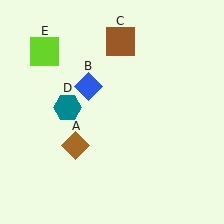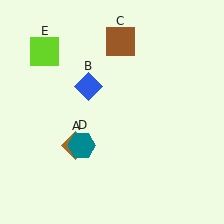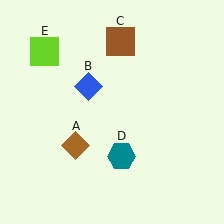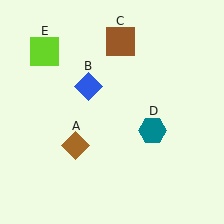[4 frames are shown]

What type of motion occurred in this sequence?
The teal hexagon (object D) rotated counterclockwise around the center of the scene.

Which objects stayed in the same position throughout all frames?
Brown diamond (object A) and blue diamond (object B) and brown square (object C) and lime square (object E) remained stationary.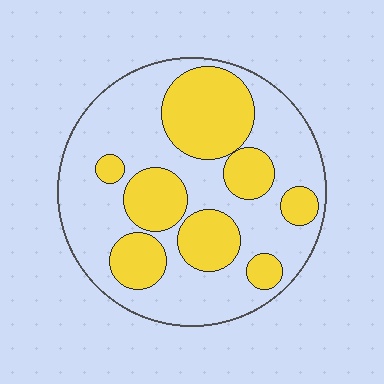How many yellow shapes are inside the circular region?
8.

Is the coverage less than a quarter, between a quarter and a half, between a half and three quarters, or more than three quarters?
Between a quarter and a half.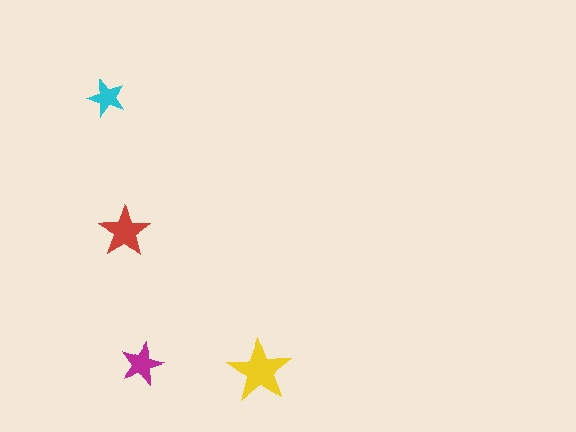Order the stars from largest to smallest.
the yellow one, the red one, the magenta one, the cyan one.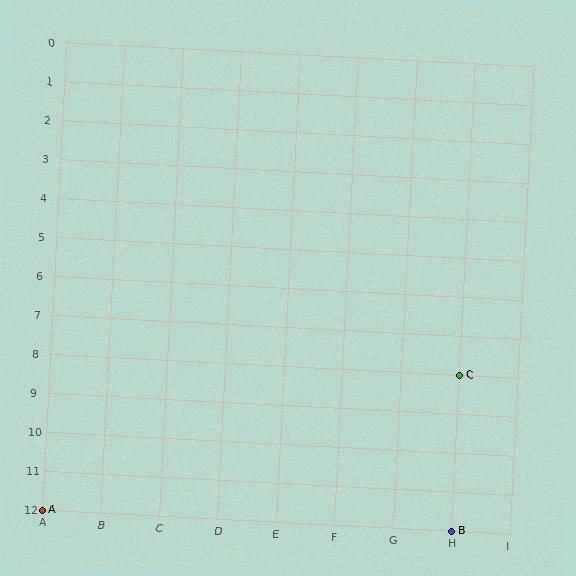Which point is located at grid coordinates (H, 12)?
Point B is at (H, 12).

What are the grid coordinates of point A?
Point A is at grid coordinates (A, 12).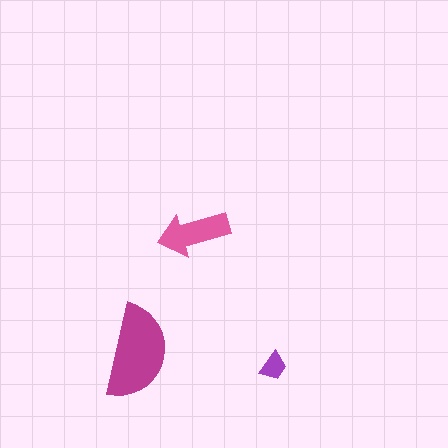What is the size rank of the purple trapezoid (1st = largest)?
3rd.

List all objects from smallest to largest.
The purple trapezoid, the pink arrow, the magenta semicircle.